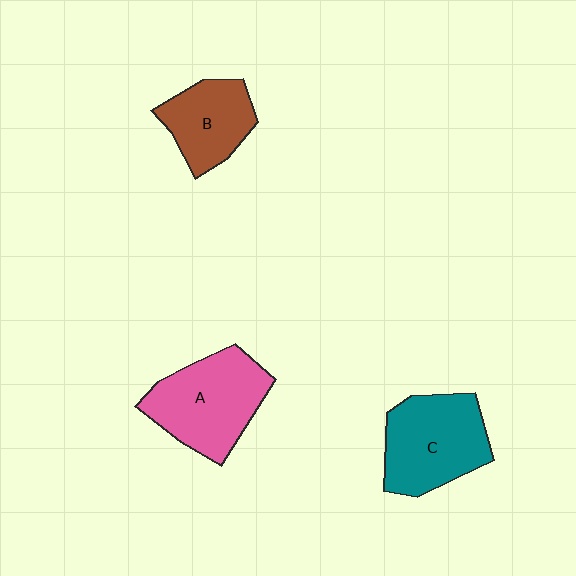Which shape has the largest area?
Shape A (pink).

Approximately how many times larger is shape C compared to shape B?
Approximately 1.4 times.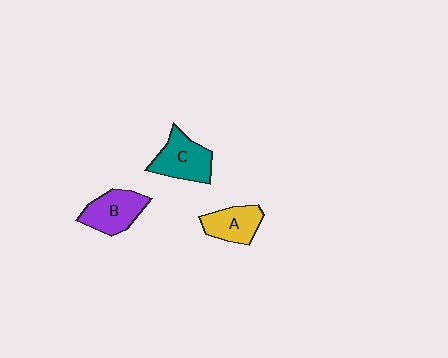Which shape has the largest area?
Shape C (teal).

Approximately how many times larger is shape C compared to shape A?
Approximately 1.2 times.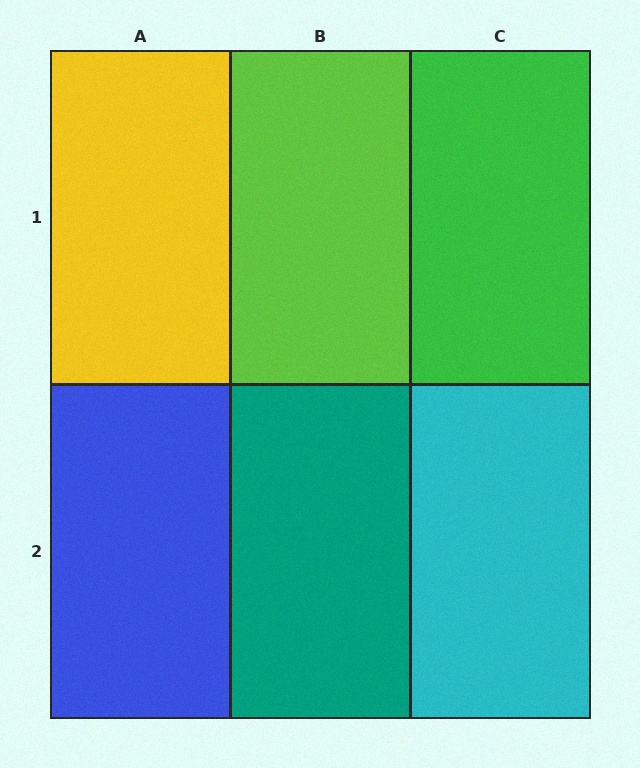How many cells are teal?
1 cell is teal.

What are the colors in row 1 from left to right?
Yellow, lime, green.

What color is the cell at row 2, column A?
Blue.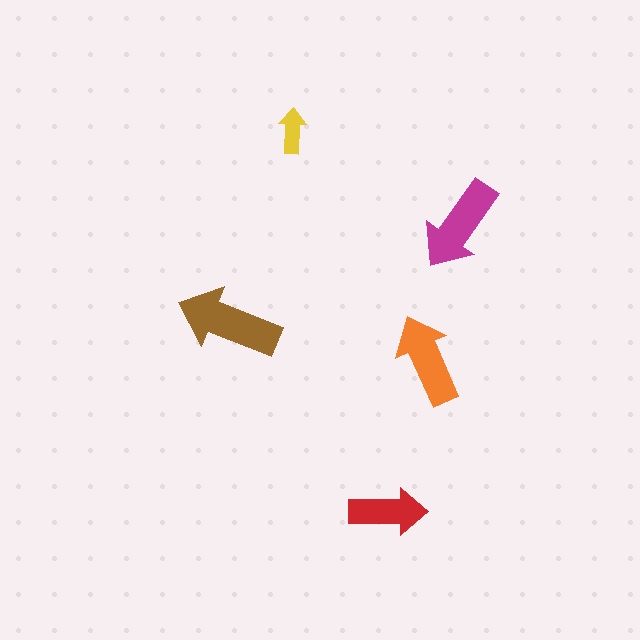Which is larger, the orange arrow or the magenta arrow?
The magenta one.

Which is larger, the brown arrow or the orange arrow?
The brown one.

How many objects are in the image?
There are 5 objects in the image.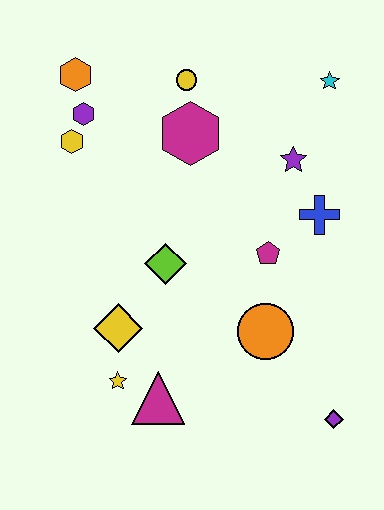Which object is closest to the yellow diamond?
The yellow star is closest to the yellow diamond.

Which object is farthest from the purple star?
The yellow star is farthest from the purple star.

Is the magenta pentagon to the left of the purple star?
Yes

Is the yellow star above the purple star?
No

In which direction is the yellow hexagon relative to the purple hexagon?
The yellow hexagon is below the purple hexagon.